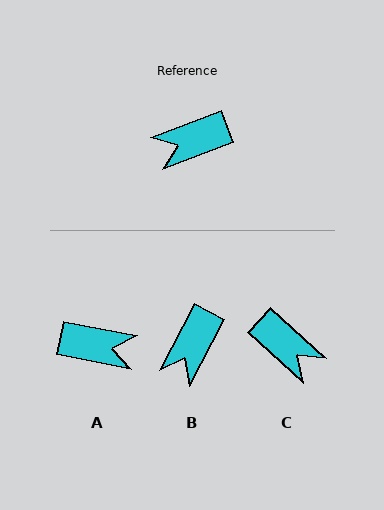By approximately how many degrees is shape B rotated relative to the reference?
Approximately 41 degrees counter-clockwise.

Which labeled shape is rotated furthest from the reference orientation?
A, about 148 degrees away.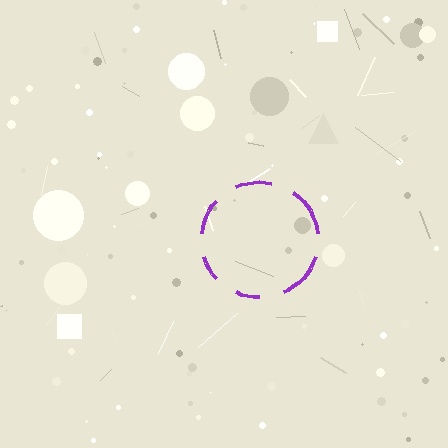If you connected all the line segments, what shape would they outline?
They would outline a circle.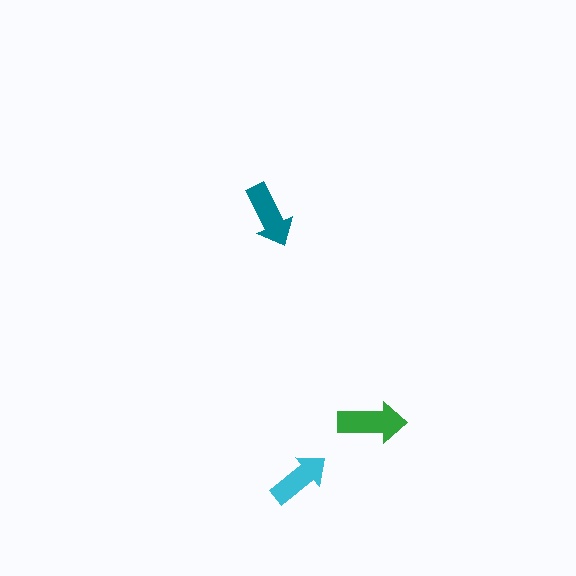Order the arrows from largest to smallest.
the green one, the teal one, the cyan one.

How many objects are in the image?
There are 3 objects in the image.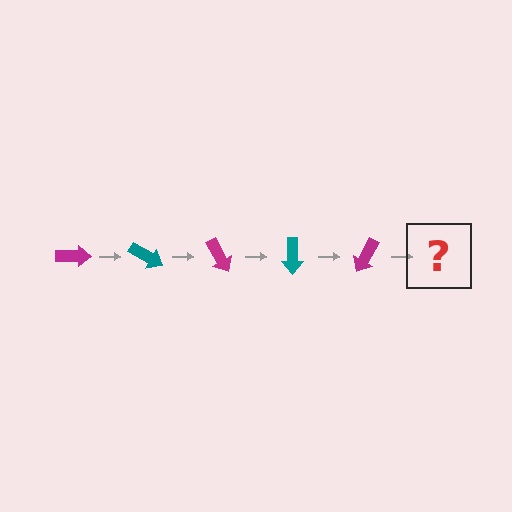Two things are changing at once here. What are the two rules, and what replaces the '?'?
The two rules are that it rotates 30 degrees each step and the color cycles through magenta and teal. The '?' should be a teal arrow, rotated 150 degrees from the start.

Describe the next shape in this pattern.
It should be a teal arrow, rotated 150 degrees from the start.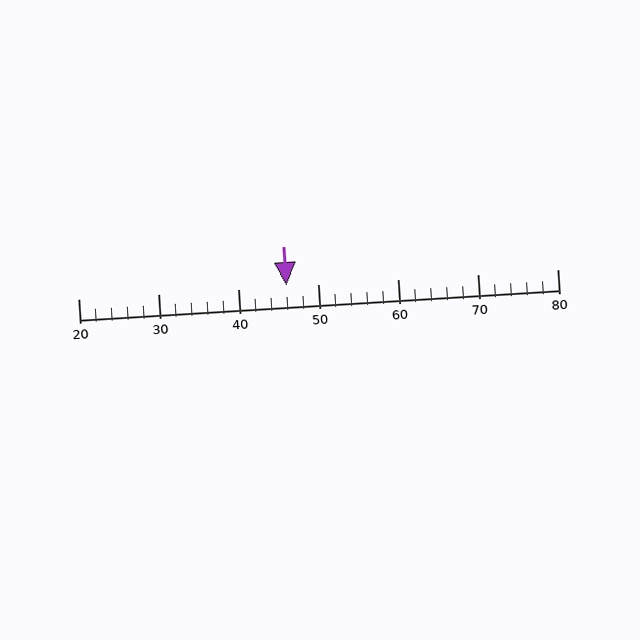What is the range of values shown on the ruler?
The ruler shows values from 20 to 80.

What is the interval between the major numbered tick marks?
The major tick marks are spaced 10 units apart.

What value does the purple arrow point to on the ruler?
The purple arrow points to approximately 46.